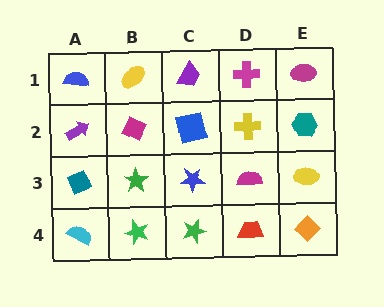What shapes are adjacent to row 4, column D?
A magenta semicircle (row 3, column D), a green star (row 4, column C), an orange diamond (row 4, column E).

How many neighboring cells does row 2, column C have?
4.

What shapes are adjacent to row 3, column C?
A blue square (row 2, column C), a green star (row 4, column C), a green star (row 3, column B), a magenta semicircle (row 3, column D).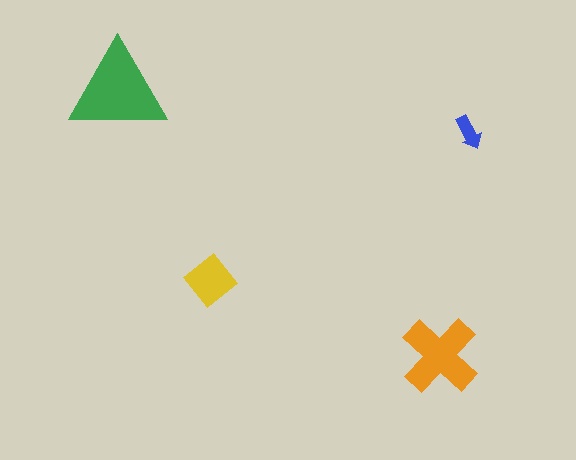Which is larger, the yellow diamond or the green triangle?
The green triangle.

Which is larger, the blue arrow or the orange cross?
The orange cross.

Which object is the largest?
The green triangle.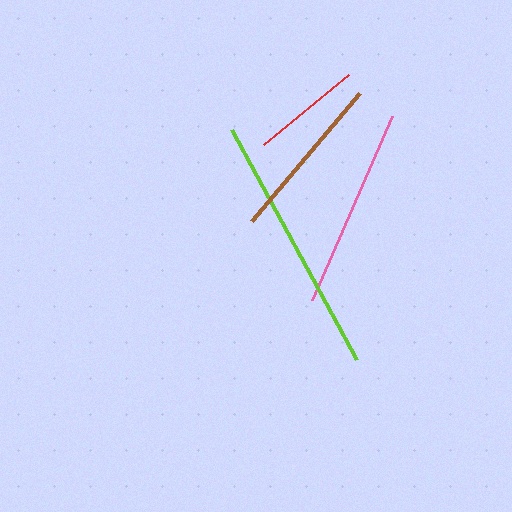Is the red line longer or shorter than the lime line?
The lime line is longer than the red line.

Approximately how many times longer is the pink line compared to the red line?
The pink line is approximately 1.8 times the length of the red line.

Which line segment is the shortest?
The red line is the shortest at approximately 110 pixels.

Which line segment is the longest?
The lime line is the longest at approximately 262 pixels.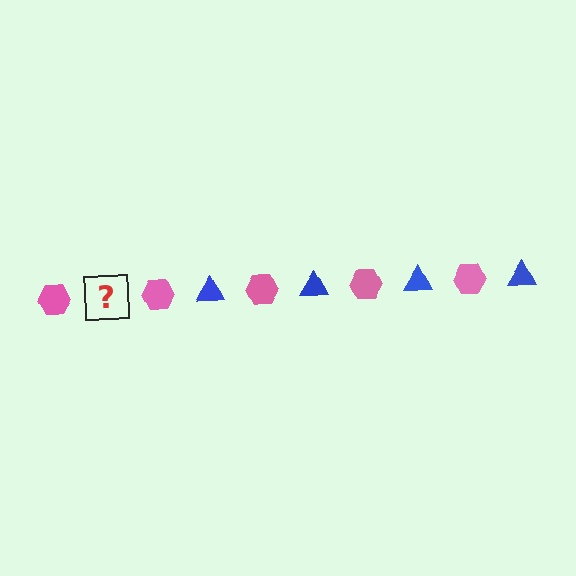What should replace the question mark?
The question mark should be replaced with a blue triangle.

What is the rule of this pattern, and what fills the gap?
The rule is that the pattern alternates between pink hexagon and blue triangle. The gap should be filled with a blue triangle.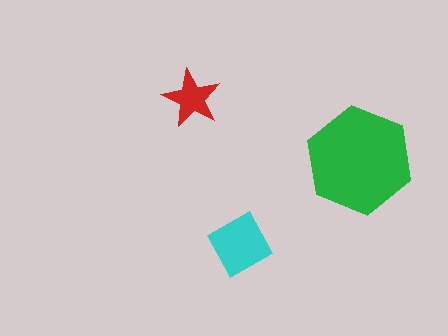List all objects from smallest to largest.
The red star, the cyan diamond, the green hexagon.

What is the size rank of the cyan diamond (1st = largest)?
2nd.